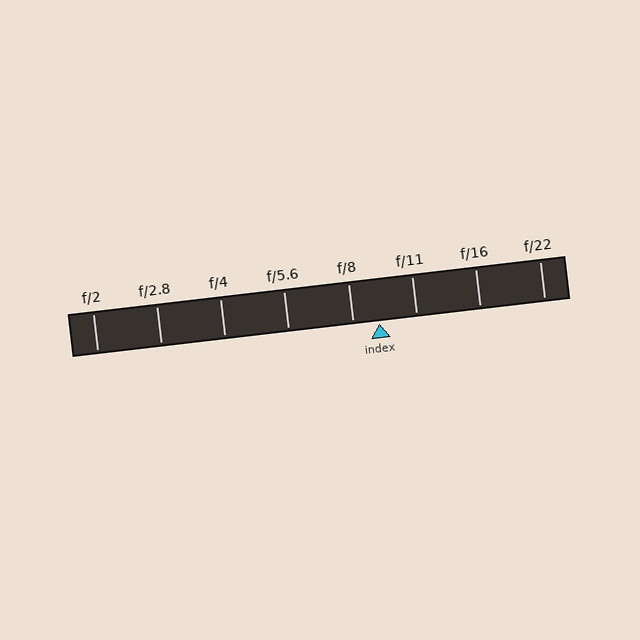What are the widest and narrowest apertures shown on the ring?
The widest aperture shown is f/2 and the narrowest is f/22.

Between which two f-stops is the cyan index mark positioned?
The index mark is between f/8 and f/11.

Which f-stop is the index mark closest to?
The index mark is closest to f/8.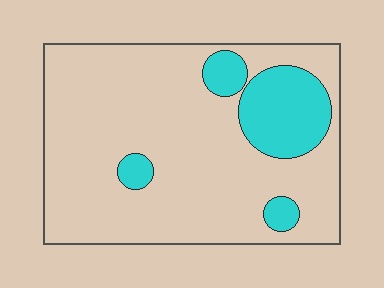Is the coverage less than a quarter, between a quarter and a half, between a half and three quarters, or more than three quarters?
Less than a quarter.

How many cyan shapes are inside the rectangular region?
4.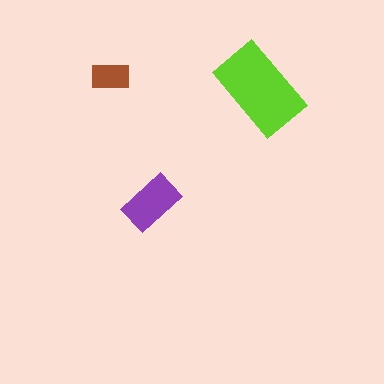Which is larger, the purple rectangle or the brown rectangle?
The purple one.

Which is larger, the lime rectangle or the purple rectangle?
The lime one.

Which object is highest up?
The brown rectangle is topmost.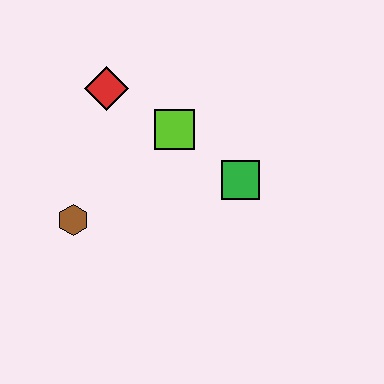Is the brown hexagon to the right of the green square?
No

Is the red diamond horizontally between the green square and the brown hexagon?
Yes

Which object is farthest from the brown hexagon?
The green square is farthest from the brown hexagon.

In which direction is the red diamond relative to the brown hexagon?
The red diamond is above the brown hexagon.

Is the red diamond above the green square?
Yes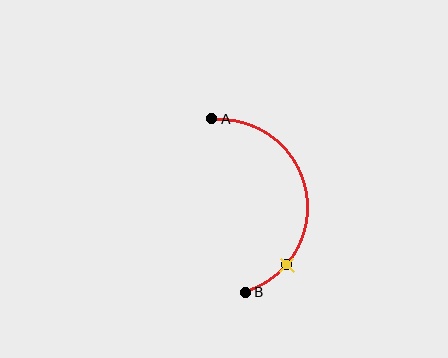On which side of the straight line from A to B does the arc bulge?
The arc bulges to the right of the straight line connecting A and B.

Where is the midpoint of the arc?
The arc midpoint is the point on the curve farthest from the straight line joining A and B. It sits to the right of that line.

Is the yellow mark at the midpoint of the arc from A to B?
No. The yellow mark lies on the arc but is closer to endpoint B. The arc midpoint would be at the point on the curve equidistant along the arc from both A and B.